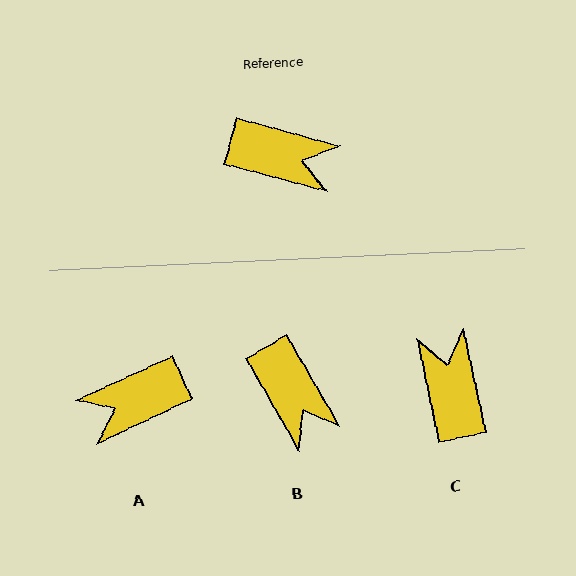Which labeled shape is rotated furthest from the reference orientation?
A, about 140 degrees away.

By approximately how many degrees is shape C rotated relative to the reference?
Approximately 117 degrees counter-clockwise.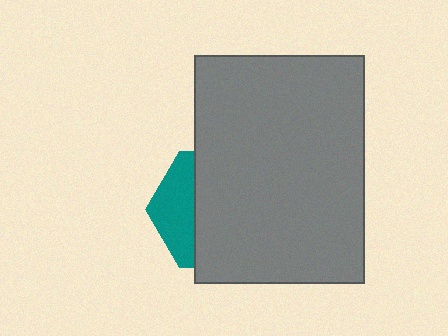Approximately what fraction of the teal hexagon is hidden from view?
Roughly 69% of the teal hexagon is hidden behind the gray rectangle.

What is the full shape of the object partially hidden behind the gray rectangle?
The partially hidden object is a teal hexagon.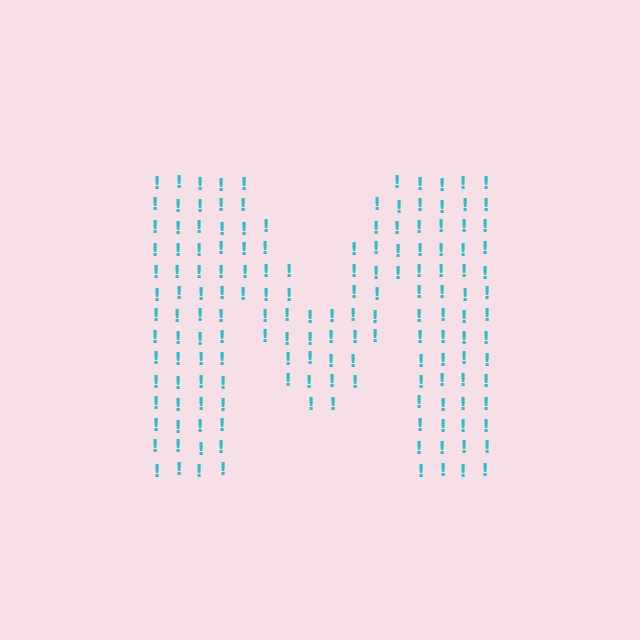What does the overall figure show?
The overall figure shows the letter M.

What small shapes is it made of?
It is made of small exclamation marks.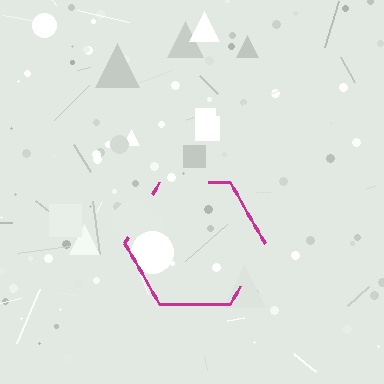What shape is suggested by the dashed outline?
The dashed outline suggests a hexagon.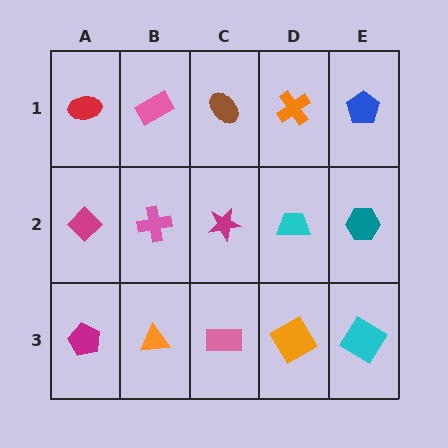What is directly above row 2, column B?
A pink rectangle.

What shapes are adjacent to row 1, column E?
A teal hexagon (row 2, column E), an orange cross (row 1, column D).